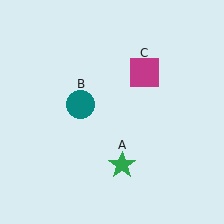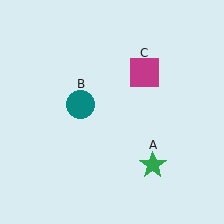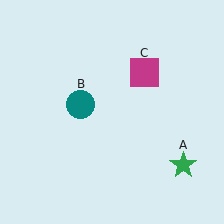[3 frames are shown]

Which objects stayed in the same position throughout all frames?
Teal circle (object B) and magenta square (object C) remained stationary.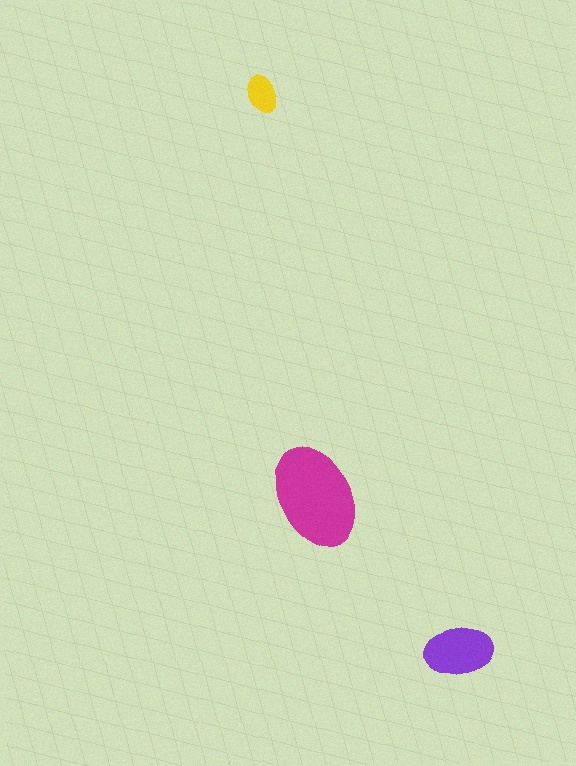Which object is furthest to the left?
The yellow ellipse is leftmost.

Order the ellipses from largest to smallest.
the magenta one, the purple one, the yellow one.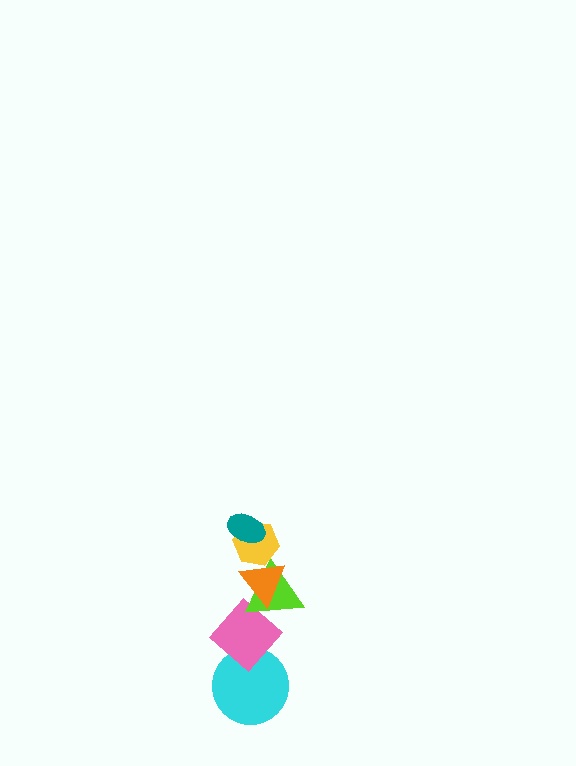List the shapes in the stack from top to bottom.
From top to bottom: the teal ellipse, the yellow hexagon, the orange triangle, the lime triangle, the pink diamond, the cyan circle.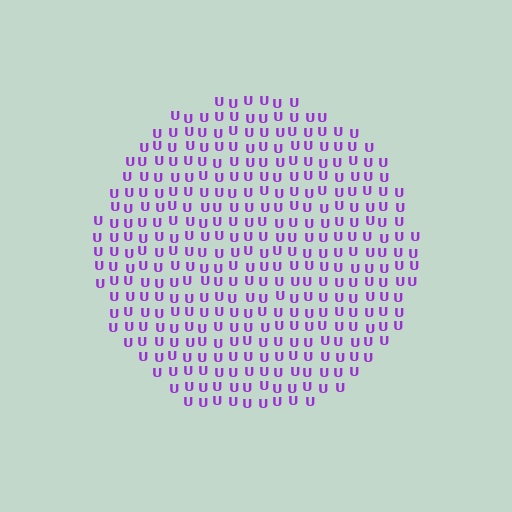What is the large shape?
The large shape is a circle.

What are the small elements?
The small elements are letter U's.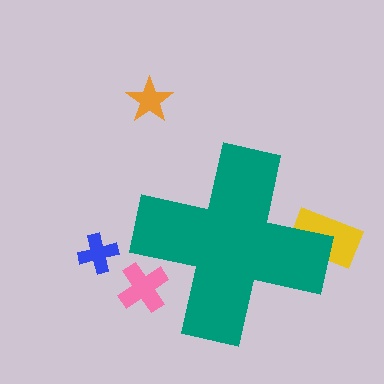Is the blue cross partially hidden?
No, the blue cross is fully visible.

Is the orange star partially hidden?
No, the orange star is fully visible.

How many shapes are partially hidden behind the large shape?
2 shapes are partially hidden.